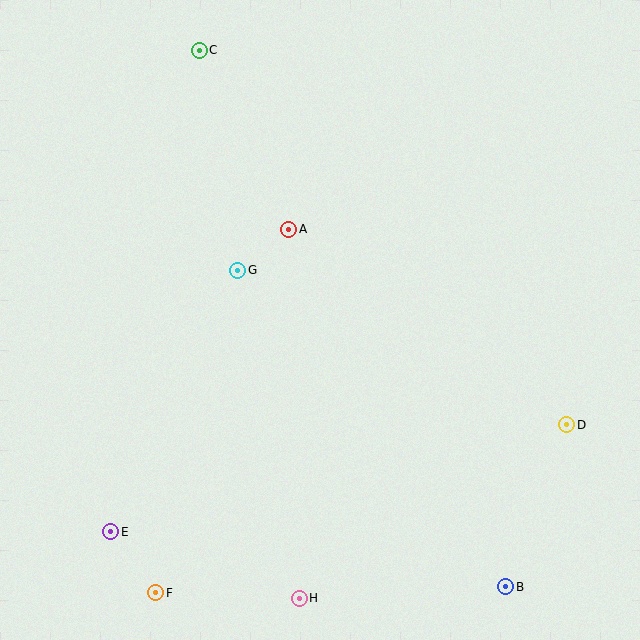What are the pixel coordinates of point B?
Point B is at (506, 587).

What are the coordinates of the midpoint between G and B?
The midpoint between G and B is at (372, 429).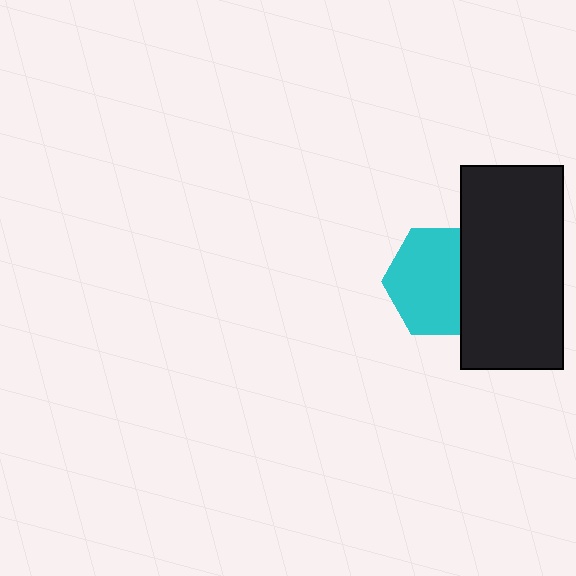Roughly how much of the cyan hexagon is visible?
Most of it is visible (roughly 69%).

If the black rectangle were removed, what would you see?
You would see the complete cyan hexagon.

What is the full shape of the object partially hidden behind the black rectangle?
The partially hidden object is a cyan hexagon.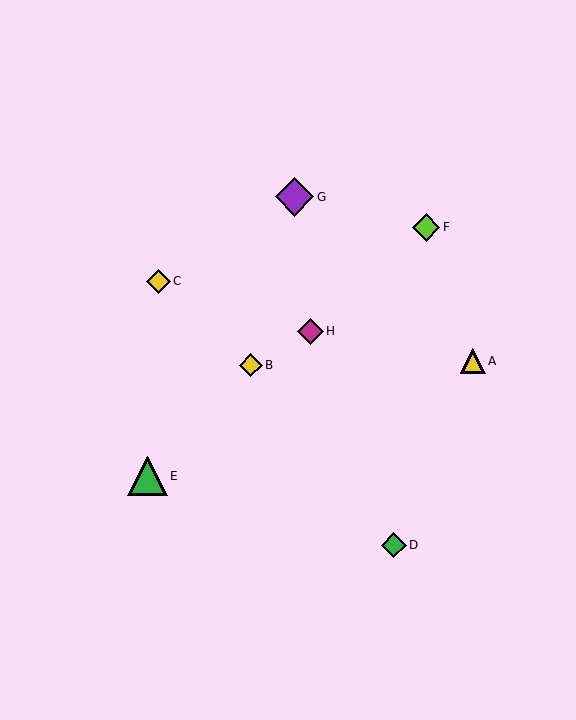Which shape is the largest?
The green triangle (labeled E) is the largest.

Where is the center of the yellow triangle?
The center of the yellow triangle is at (473, 361).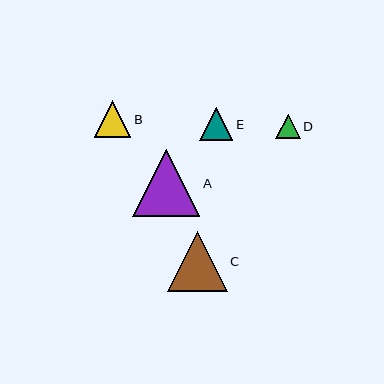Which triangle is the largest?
Triangle A is the largest with a size of approximately 67 pixels.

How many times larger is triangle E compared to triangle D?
Triangle E is approximately 1.3 times the size of triangle D.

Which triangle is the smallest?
Triangle D is the smallest with a size of approximately 24 pixels.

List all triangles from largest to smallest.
From largest to smallest: A, C, B, E, D.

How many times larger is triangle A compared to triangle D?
Triangle A is approximately 2.8 times the size of triangle D.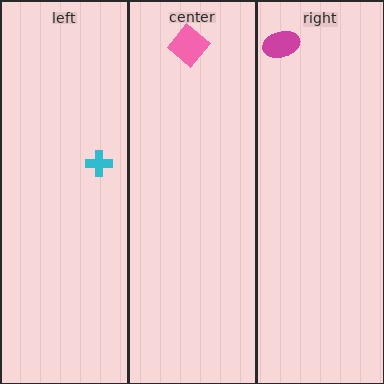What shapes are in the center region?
The pink diamond.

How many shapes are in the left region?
1.